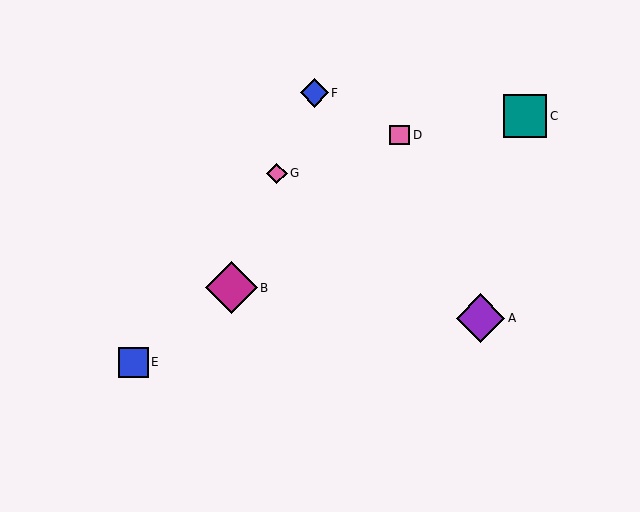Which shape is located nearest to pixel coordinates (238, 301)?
The magenta diamond (labeled B) at (231, 288) is nearest to that location.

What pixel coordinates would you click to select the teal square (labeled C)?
Click at (525, 116) to select the teal square C.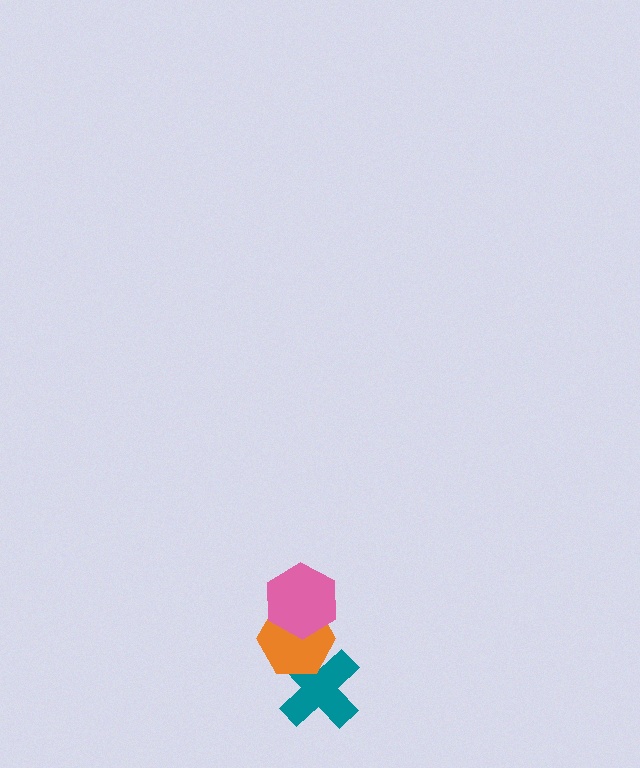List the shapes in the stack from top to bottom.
From top to bottom: the pink hexagon, the orange hexagon, the teal cross.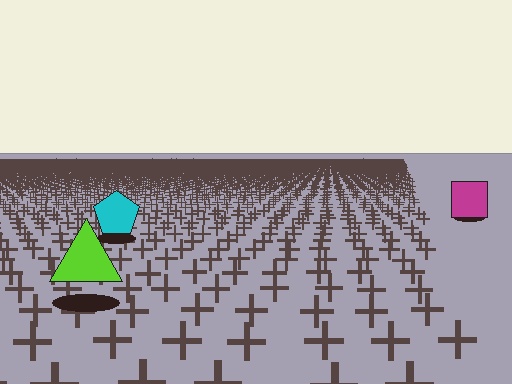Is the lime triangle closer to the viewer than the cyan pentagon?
Yes. The lime triangle is closer — you can tell from the texture gradient: the ground texture is coarser near it.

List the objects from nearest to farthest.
From nearest to farthest: the lime triangle, the cyan pentagon, the magenta square.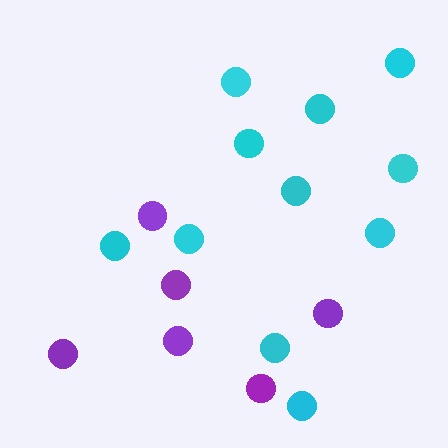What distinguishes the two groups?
There are 2 groups: one group of purple circles (6) and one group of cyan circles (11).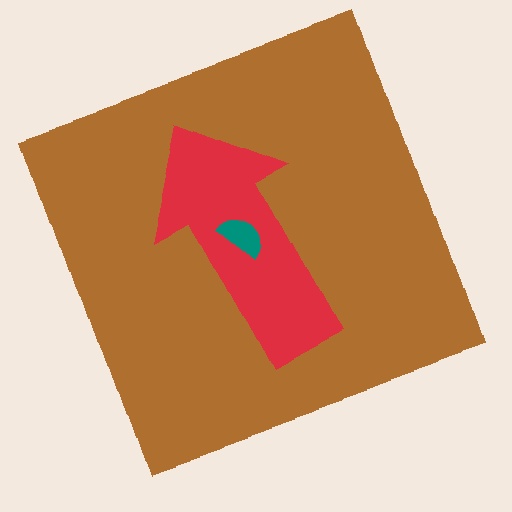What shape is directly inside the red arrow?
The teal semicircle.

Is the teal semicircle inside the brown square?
Yes.